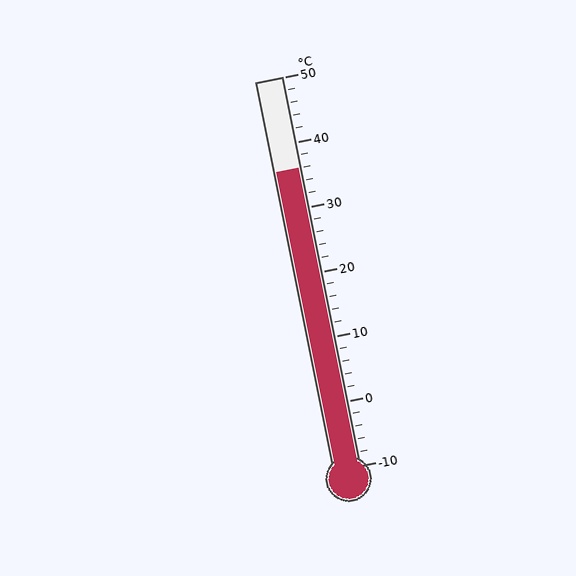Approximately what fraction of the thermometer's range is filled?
The thermometer is filled to approximately 75% of its range.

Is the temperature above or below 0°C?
The temperature is above 0°C.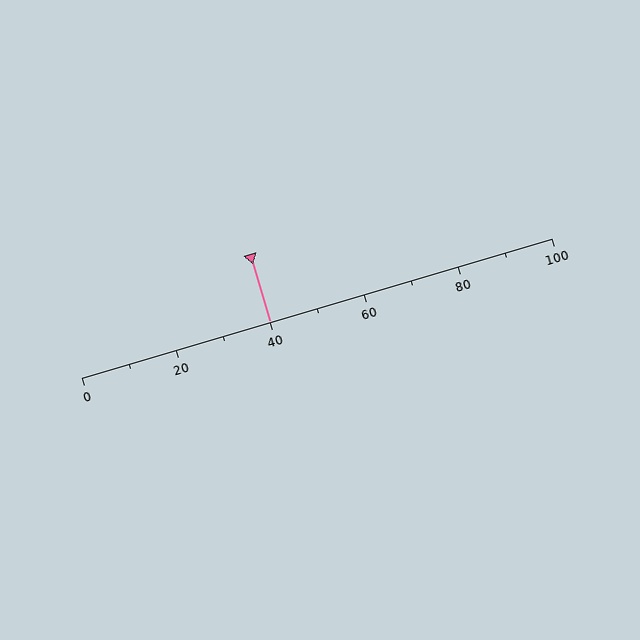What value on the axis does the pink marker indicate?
The marker indicates approximately 40.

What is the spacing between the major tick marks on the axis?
The major ticks are spaced 20 apart.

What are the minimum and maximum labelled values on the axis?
The axis runs from 0 to 100.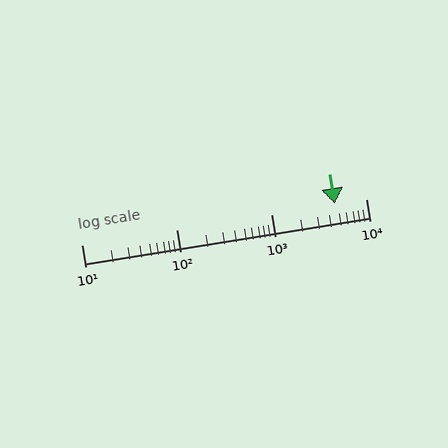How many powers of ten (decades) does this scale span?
The scale spans 3 decades, from 10 to 10000.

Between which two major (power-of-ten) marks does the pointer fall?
The pointer is between 1000 and 10000.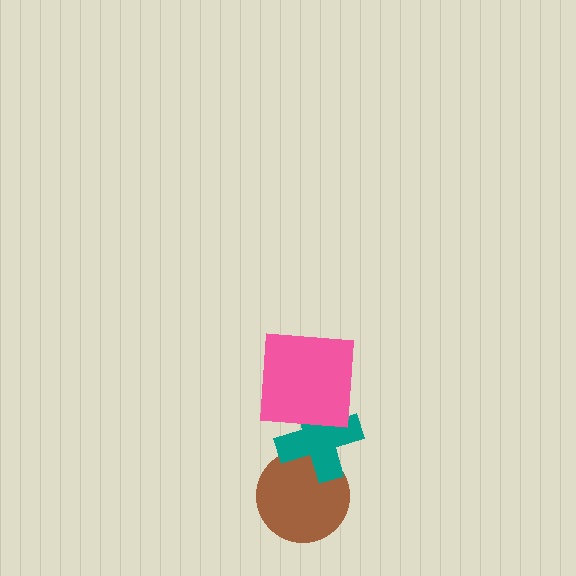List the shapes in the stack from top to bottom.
From top to bottom: the pink square, the teal cross, the brown circle.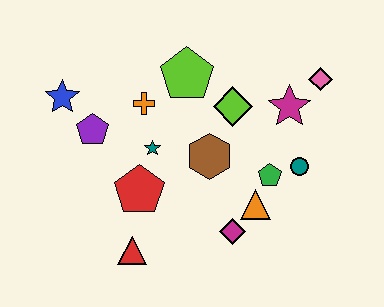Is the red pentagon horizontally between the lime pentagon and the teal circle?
No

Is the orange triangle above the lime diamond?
No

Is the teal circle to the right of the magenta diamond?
Yes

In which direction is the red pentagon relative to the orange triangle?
The red pentagon is to the left of the orange triangle.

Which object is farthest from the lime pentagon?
The red triangle is farthest from the lime pentagon.